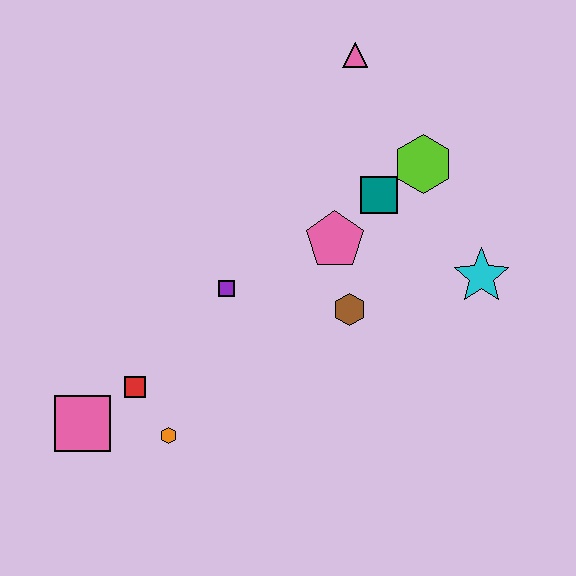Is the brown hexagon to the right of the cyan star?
No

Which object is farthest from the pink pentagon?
The pink square is farthest from the pink pentagon.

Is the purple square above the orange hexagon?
Yes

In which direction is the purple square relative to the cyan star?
The purple square is to the left of the cyan star.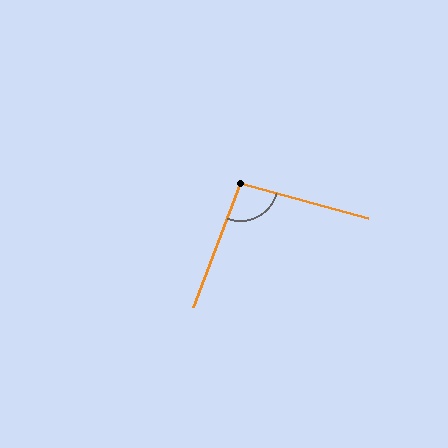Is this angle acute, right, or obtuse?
It is obtuse.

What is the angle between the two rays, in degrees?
Approximately 95 degrees.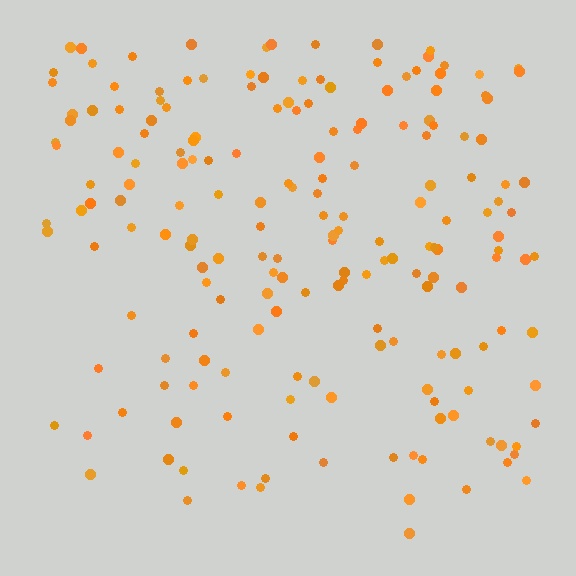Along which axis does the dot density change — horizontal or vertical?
Vertical.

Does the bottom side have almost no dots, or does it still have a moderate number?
Still a moderate number, just noticeably fewer than the top.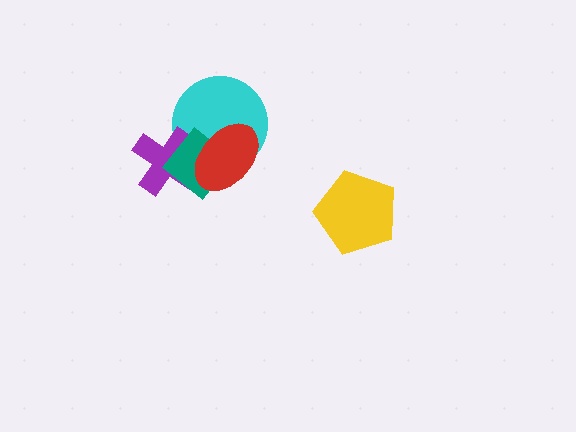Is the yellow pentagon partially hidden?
No, no other shape covers it.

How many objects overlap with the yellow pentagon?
0 objects overlap with the yellow pentagon.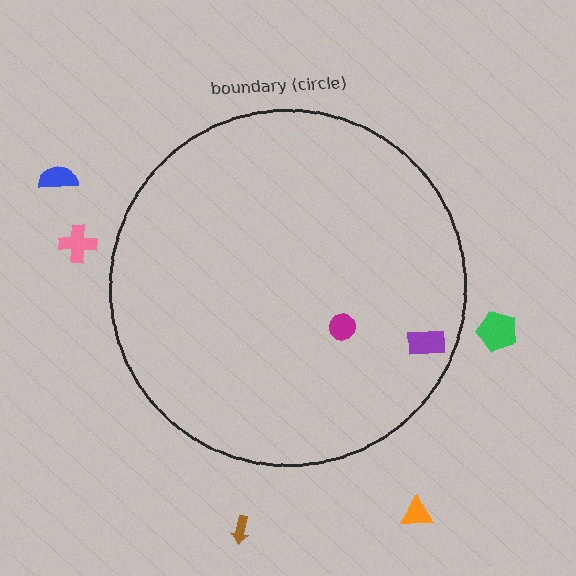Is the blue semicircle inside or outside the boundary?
Outside.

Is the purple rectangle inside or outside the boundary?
Inside.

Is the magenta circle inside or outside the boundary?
Inside.